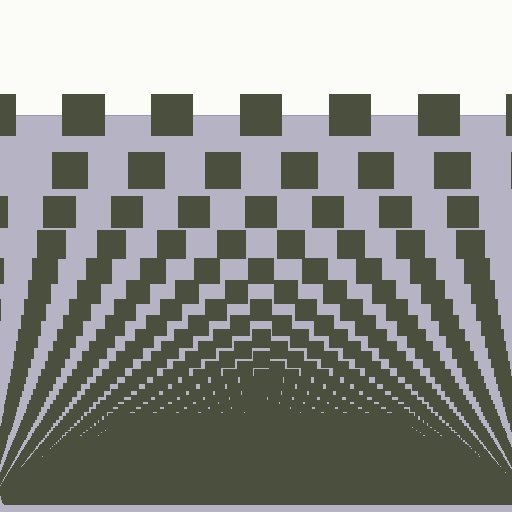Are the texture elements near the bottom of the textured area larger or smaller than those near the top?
Smaller. The gradient is inverted — elements near the bottom are smaller and denser.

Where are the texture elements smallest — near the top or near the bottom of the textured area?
Near the bottom.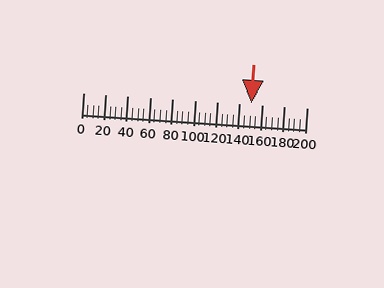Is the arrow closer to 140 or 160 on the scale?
The arrow is closer to 160.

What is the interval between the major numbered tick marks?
The major tick marks are spaced 20 units apart.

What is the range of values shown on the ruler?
The ruler shows values from 0 to 200.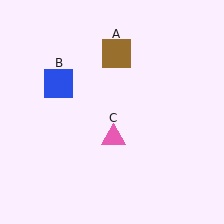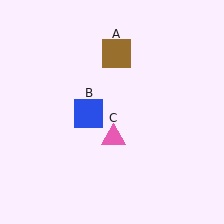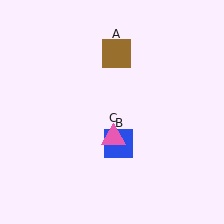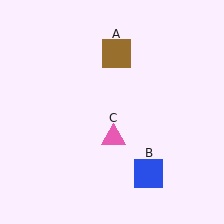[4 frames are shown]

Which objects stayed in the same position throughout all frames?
Brown square (object A) and pink triangle (object C) remained stationary.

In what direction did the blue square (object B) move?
The blue square (object B) moved down and to the right.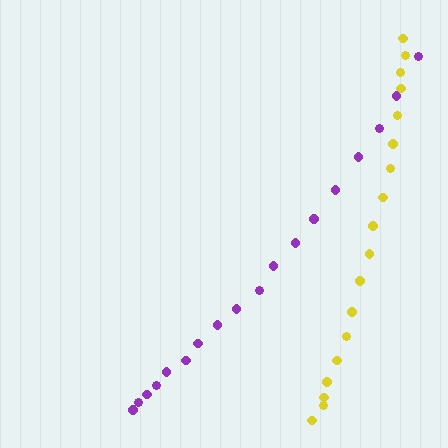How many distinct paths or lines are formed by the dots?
There are 2 distinct paths.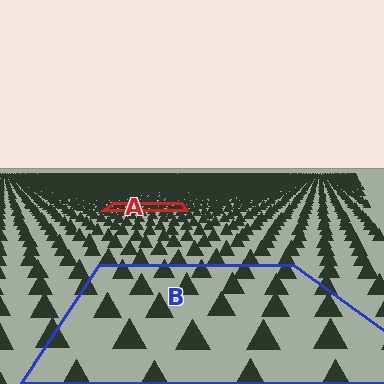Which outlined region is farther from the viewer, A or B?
Region A is farther from the viewer — the texture elements inside it appear smaller and more densely packed.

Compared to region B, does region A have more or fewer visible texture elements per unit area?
Region A has more texture elements per unit area — they are packed more densely because it is farther away.